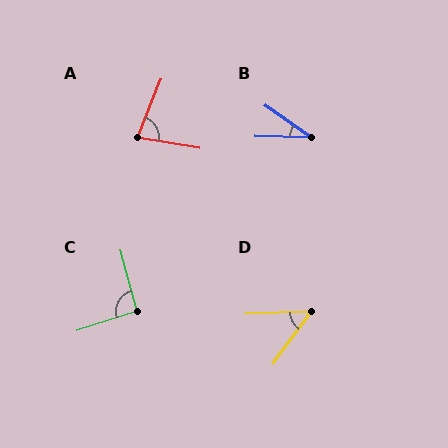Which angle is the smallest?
B, at approximately 33 degrees.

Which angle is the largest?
C, at approximately 93 degrees.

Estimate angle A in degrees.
Approximately 78 degrees.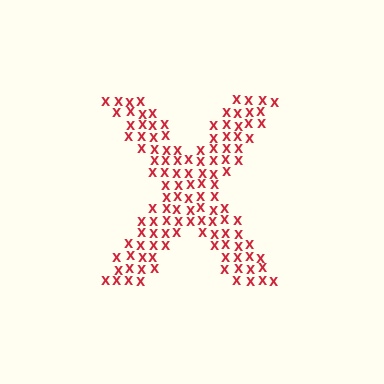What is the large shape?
The large shape is the letter X.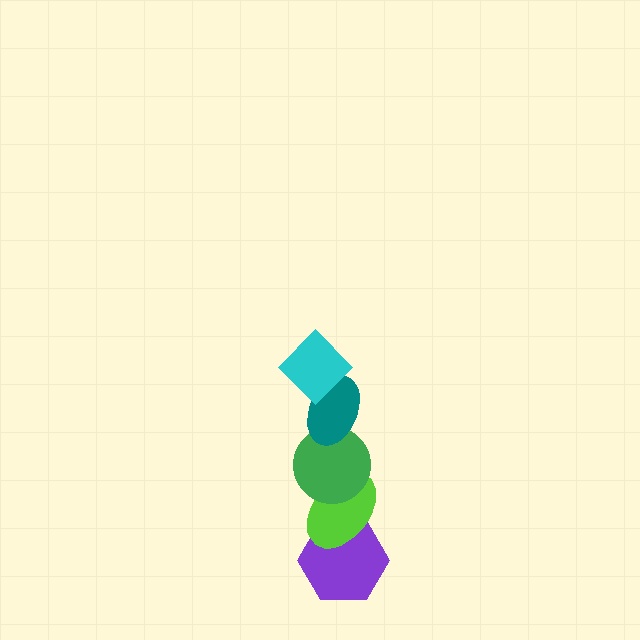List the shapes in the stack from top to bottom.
From top to bottom: the cyan diamond, the teal ellipse, the green circle, the lime ellipse, the purple hexagon.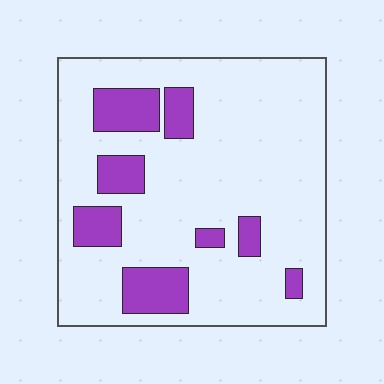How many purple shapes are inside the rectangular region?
8.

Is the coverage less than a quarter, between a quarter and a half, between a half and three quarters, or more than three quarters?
Less than a quarter.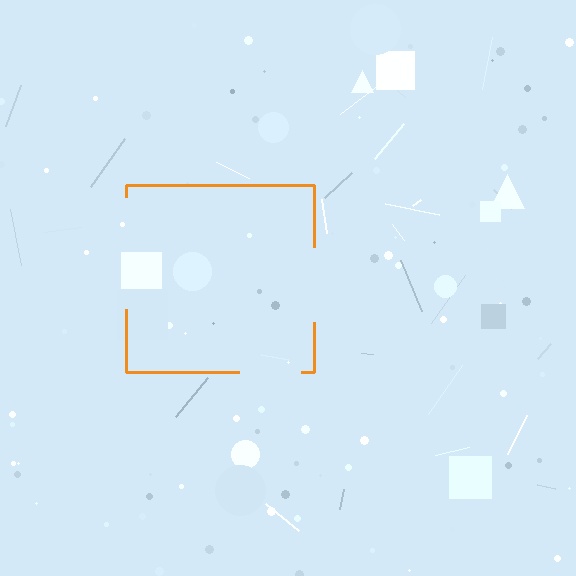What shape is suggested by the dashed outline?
The dashed outline suggests a square.